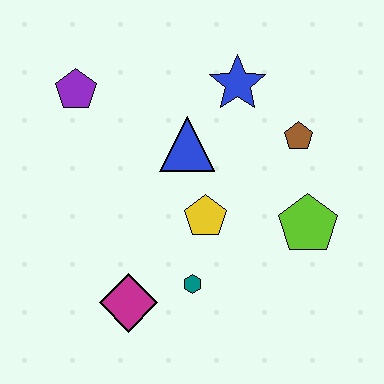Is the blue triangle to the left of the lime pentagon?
Yes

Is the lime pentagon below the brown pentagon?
Yes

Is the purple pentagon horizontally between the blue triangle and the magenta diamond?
No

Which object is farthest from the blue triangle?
The magenta diamond is farthest from the blue triangle.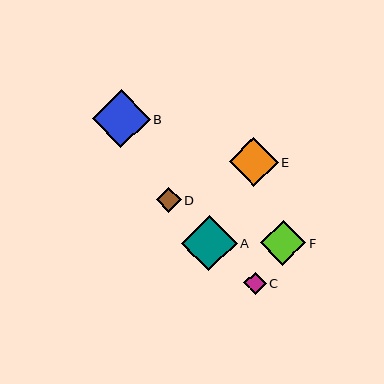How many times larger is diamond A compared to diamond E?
Diamond A is approximately 1.1 times the size of diamond E.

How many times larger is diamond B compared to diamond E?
Diamond B is approximately 1.2 times the size of diamond E.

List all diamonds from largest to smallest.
From largest to smallest: B, A, E, F, D, C.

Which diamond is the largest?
Diamond B is the largest with a size of approximately 58 pixels.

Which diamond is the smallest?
Diamond C is the smallest with a size of approximately 23 pixels.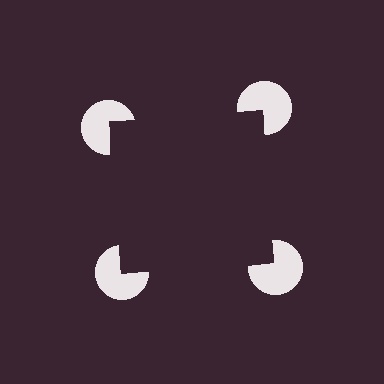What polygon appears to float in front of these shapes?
An illusory square — its edges are inferred from the aligned wedge cuts in the pac-man discs, not physically drawn.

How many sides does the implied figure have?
4 sides.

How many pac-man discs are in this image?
There are 4 — one at each vertex of the illusory square.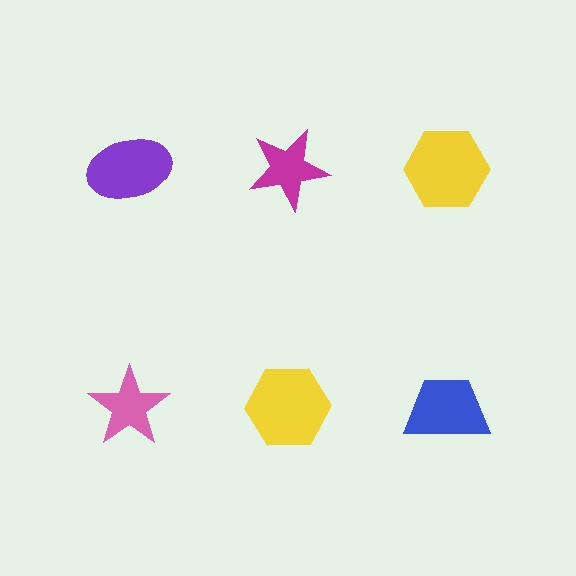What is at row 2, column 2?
A yellow hexagon.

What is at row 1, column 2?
A magenta star.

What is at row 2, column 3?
A blue trapezoid.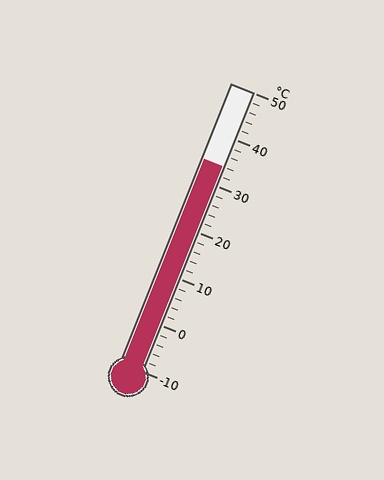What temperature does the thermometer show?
The thermometer shows approximately 34°C.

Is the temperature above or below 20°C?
The temperature is above 20°C.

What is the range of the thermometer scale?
The thermometer scale ranges from -10°C to 50°C.